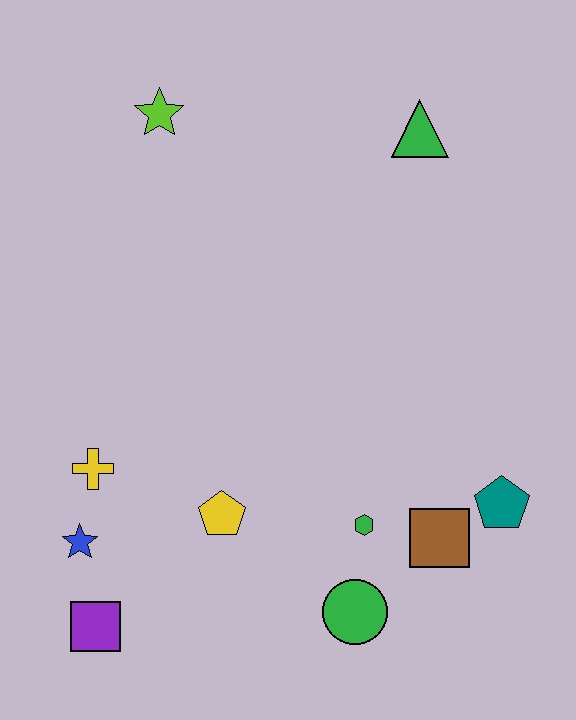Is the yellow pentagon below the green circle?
No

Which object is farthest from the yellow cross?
The green triangle is farthest from the yellow cross.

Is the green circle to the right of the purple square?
Yes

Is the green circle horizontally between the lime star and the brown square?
Yes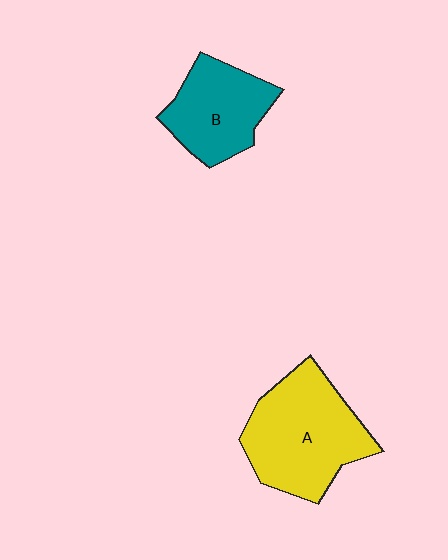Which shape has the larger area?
Shape A (yellow).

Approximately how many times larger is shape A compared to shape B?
Approximately 1.4 times.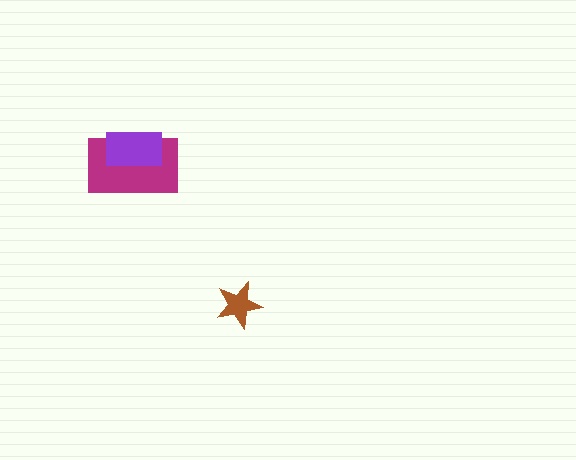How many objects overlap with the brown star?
0 objects overlap with the brown star.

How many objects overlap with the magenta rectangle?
1 object overlaps with the magenta rectangle.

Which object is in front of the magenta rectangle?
The purple rectangle is in front of the magenta rectangle.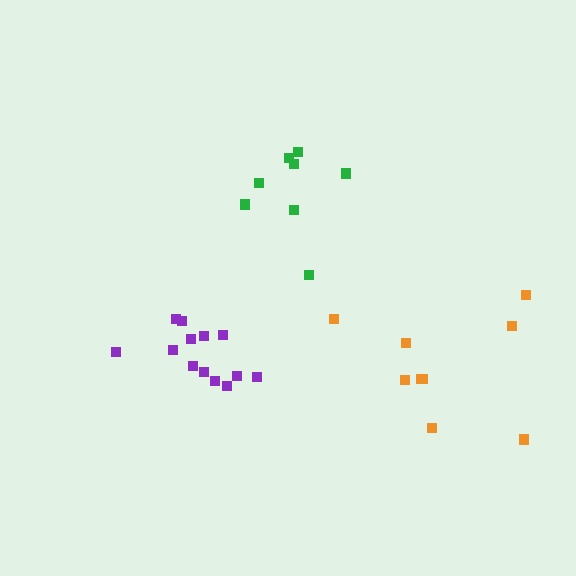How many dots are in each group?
Group 1: 9 dots, Group 2: 13 dots, Group 3: 8 dots (30 total).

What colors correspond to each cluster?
The clusters are colored: orange, purple, green.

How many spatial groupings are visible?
There are 3 spatial groupings.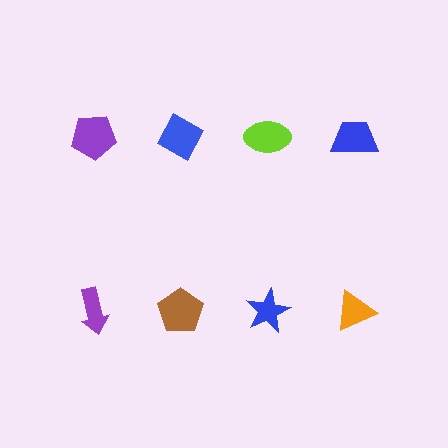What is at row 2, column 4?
An orange triangle.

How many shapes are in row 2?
4 shapes.